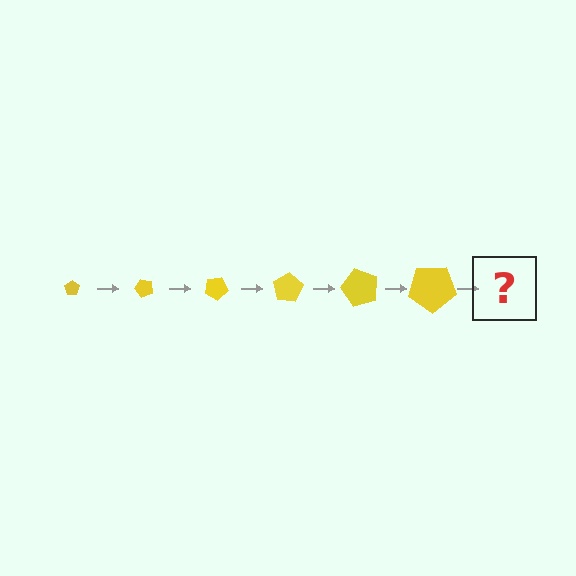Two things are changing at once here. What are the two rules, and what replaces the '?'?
The two rules are that the pentagon grows larger each step and it rotates 50 degrees each step. The '?' should be a pentagon, larger than the previous one and rotated 300 degrees from the start.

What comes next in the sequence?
The next element should be a pentagon, larger than the previous one and rotated 300 degrees from the start.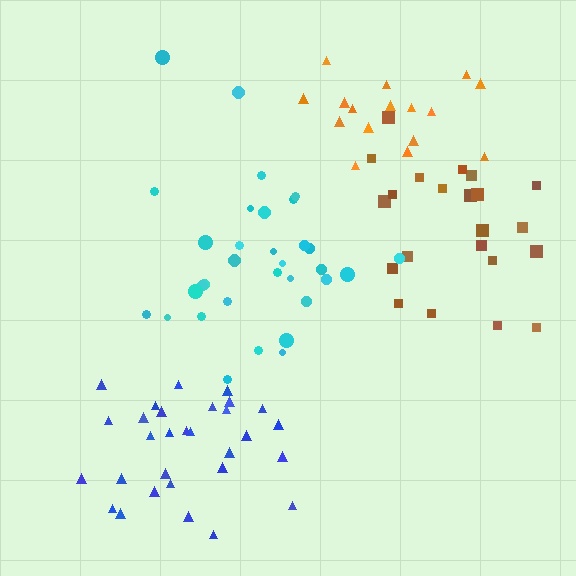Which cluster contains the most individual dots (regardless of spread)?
Cyan (33).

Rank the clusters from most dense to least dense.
blue, cyan, orange, brown.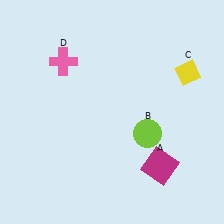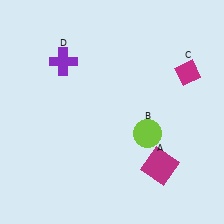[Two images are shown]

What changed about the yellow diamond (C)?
In Image 1, C is yellow. In Image 2, it changed to magenta.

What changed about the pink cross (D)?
In Image 1, D is pink. In Image 2, it changed to purple.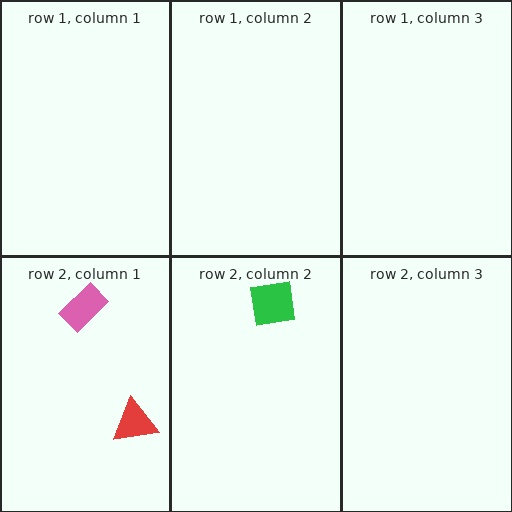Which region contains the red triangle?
The row 2, column 1 region.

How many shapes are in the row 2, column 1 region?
2.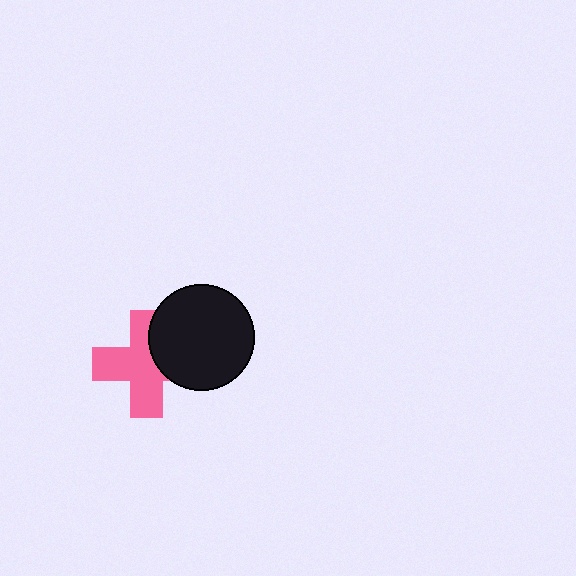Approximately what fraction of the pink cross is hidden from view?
Roughly 32% of the pink cross is hidden behind the black circle.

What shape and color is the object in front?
The object in front is a black circle.